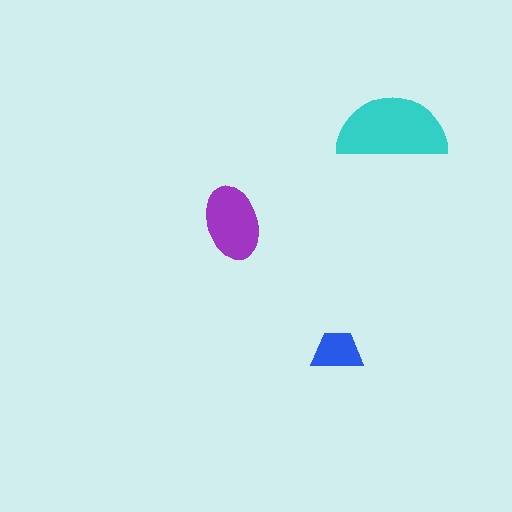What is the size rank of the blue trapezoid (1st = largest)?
3rd.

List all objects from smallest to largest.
The blue trapezoid, the purple ellipse, the cyan semicircle.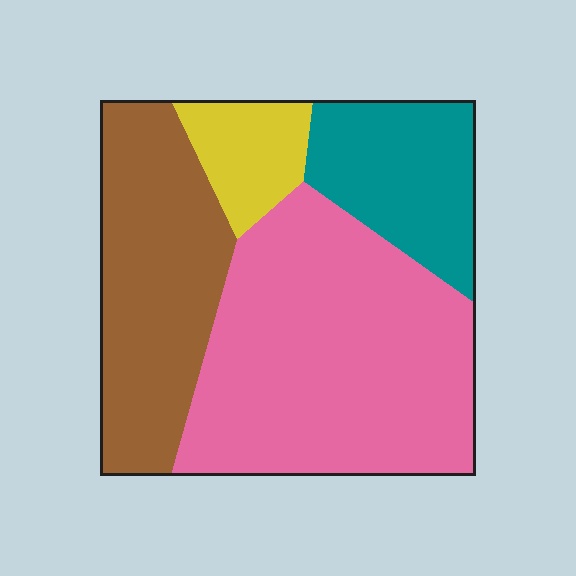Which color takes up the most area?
Pink, at roughly 45%.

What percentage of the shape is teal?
Teal covers 17% of the shape.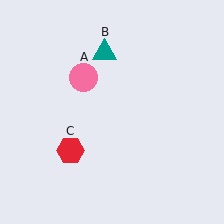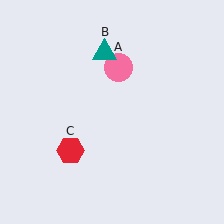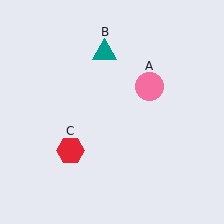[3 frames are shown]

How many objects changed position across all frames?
1 object changed position: pink circle (object A).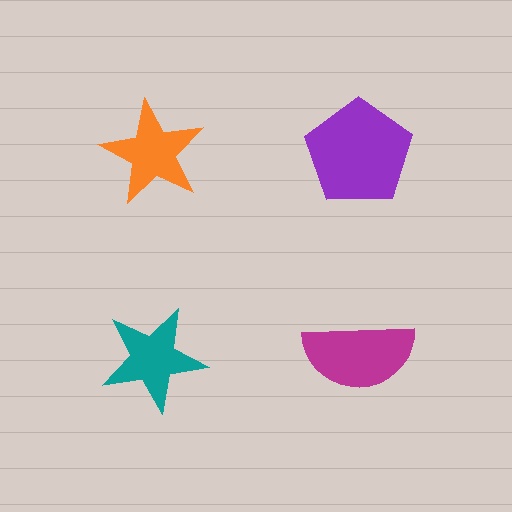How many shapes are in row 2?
2 shapes.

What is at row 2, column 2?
A magenta semicircle.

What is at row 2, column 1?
A teal star.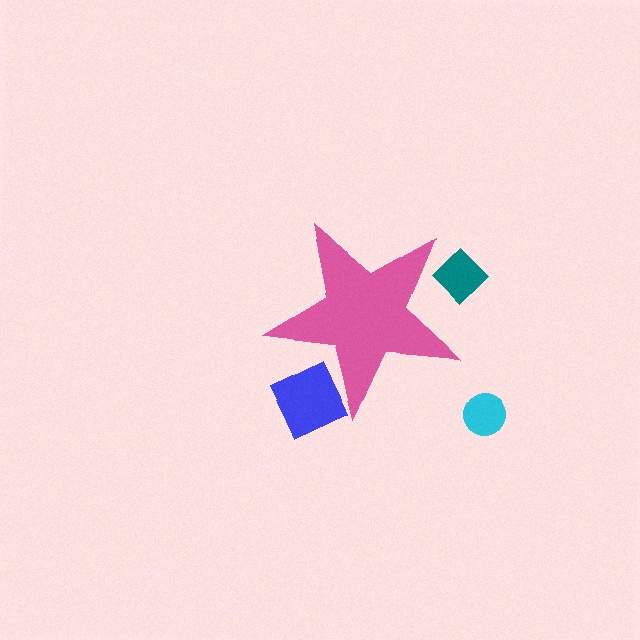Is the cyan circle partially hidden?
No, the cyan circle is fully visible.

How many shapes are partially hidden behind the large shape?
2 shapes are partially hidden.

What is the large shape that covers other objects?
A pink star.